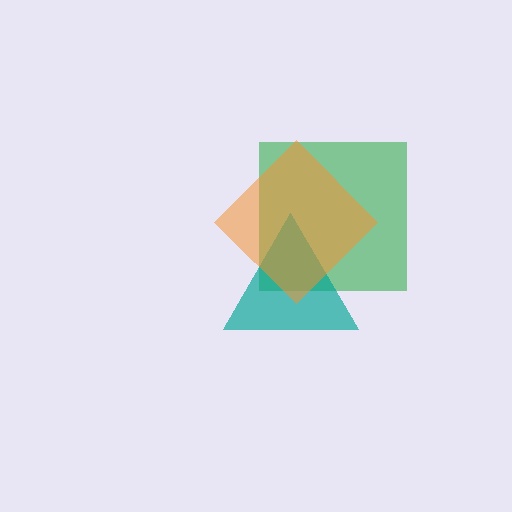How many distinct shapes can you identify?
There are 3 distinct shapes: a green square, a teal triangle, an orange diamond.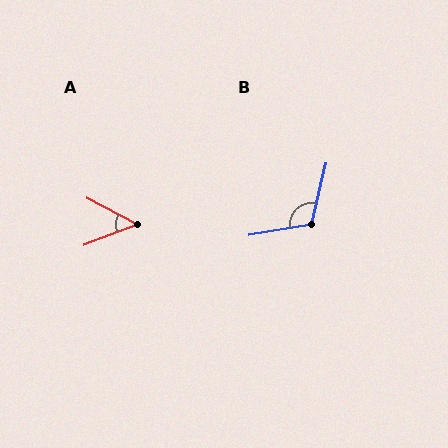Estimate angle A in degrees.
Approximately 49 degrees.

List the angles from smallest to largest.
A (49°), B (113°).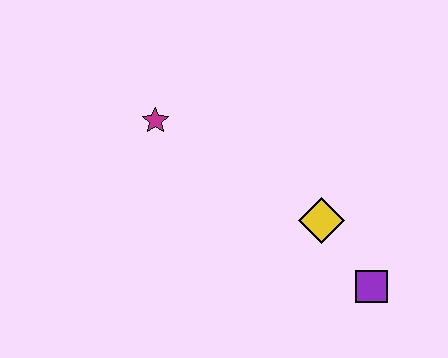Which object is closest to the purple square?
The yellow diamond is closest to the purple square.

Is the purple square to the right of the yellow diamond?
Yes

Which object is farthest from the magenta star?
The purple square is farthest from the magenta star.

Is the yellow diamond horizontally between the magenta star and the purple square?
Yes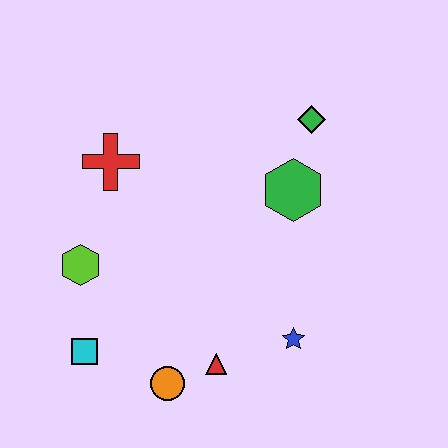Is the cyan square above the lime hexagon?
No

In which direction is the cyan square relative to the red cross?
The cyan square is below the red cross.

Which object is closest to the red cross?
The lime hexagon is closest to the red cross.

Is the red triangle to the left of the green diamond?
Yes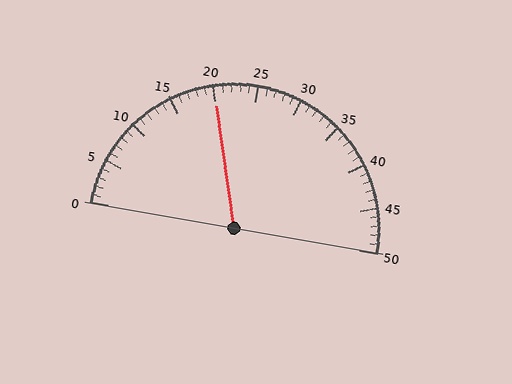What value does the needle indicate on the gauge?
The needle indicates approximately 20.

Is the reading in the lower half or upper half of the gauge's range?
The reading is in the lower half of the range (0 to 50).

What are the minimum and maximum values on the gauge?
The gauge ranges from 0 to 50.